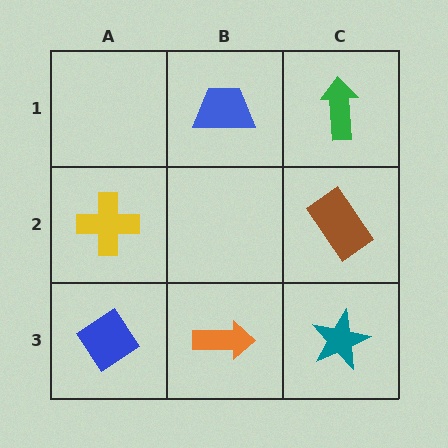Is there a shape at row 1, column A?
No, that cell is empty.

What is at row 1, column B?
A blue trapezoid.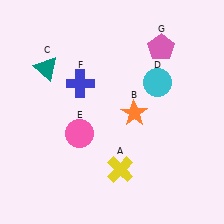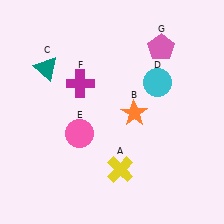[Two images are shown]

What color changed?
The cross (F) changed from blue in Image 1 to magenta in Image 2.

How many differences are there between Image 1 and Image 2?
There is 1 difference between the two images.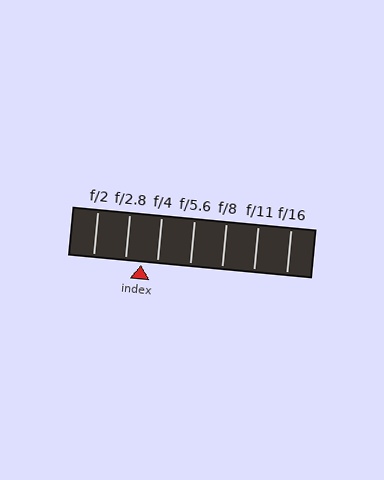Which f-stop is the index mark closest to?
The index mark is closest to f/4.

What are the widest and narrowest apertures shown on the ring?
The widest aperture shown is f/2 and the narrowest is f/16.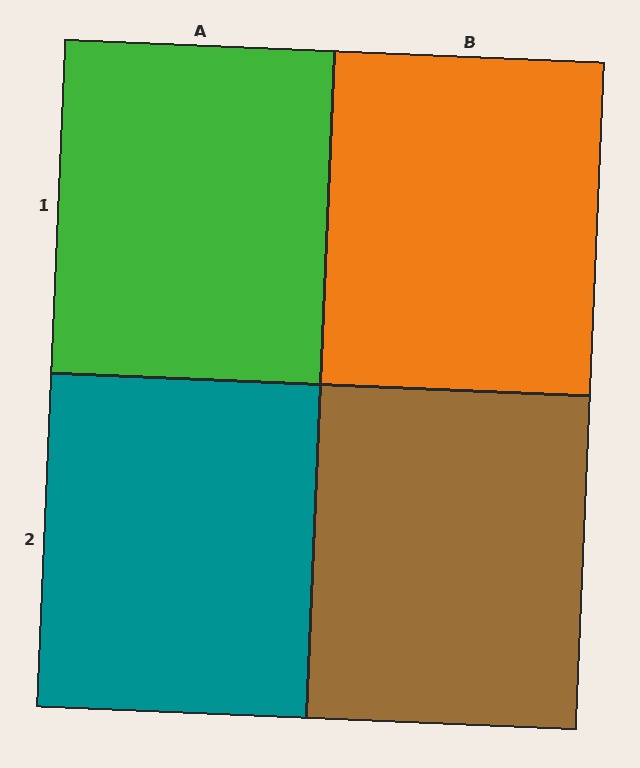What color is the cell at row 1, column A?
Green.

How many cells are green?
1 cell is green.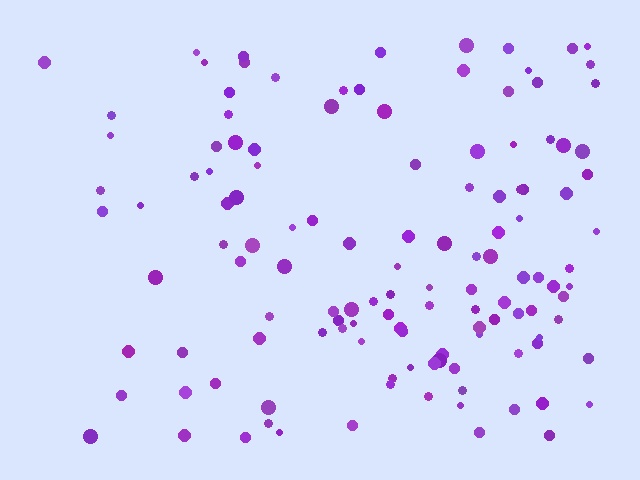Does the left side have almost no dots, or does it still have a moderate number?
Still a moderate number, just noticeably fewer than the right.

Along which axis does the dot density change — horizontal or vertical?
Horizontal.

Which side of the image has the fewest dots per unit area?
The left.